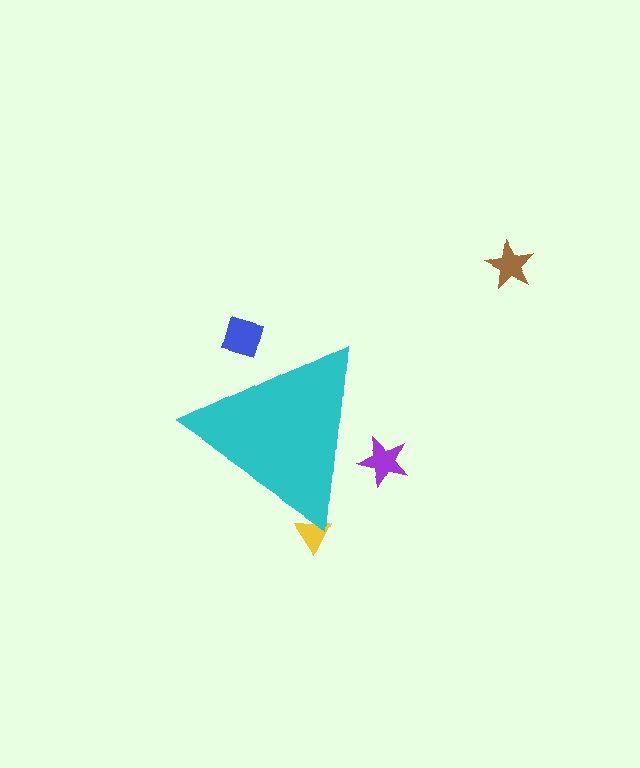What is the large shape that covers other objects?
A cyan triangle.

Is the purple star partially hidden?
Yes, the purple star is partially hidden behind the cyan triangle.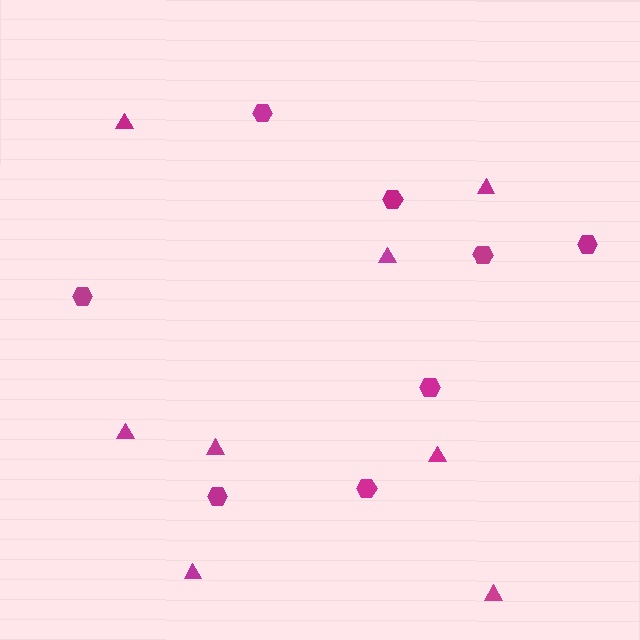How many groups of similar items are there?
There are 2 groups: one group of triangles (8) and one group of hexagons (8).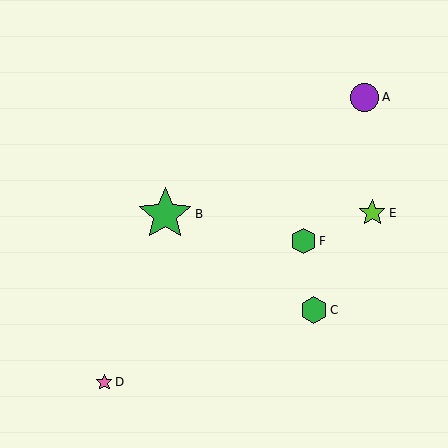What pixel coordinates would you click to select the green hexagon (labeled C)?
Click at (314, 310) to select the green hexagon C.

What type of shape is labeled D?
Shape D is a pink star.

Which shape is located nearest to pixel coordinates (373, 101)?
The purple circle (labeled A) at (365, 97) is nearest to that location.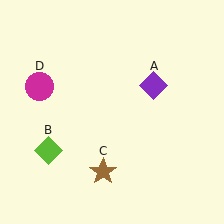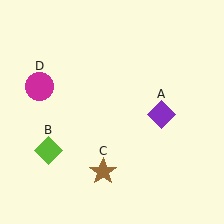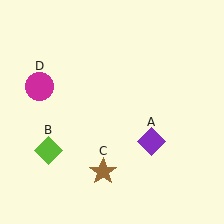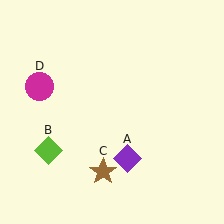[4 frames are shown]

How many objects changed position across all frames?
1 object changed position: purple diamond (object A).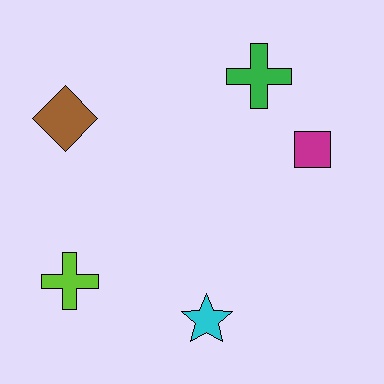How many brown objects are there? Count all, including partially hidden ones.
There is 1 brown object.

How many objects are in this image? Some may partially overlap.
There are 5 objects.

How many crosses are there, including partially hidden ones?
There are 2 crosses.